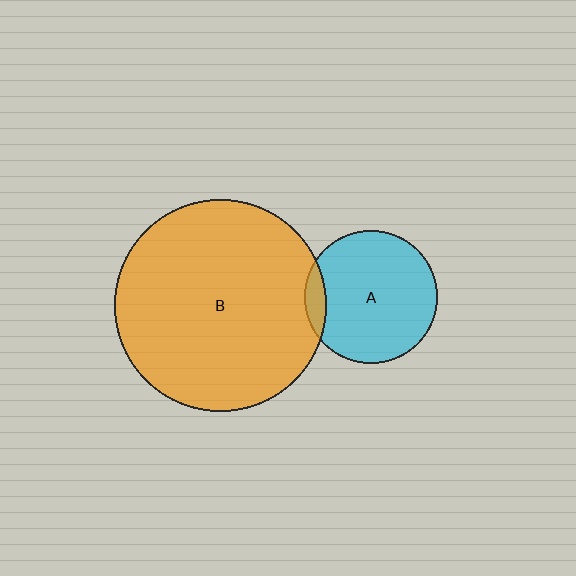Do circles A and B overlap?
Yes.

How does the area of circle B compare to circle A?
Approximately 2.5 times.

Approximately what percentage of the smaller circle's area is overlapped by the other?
Approximately 10%.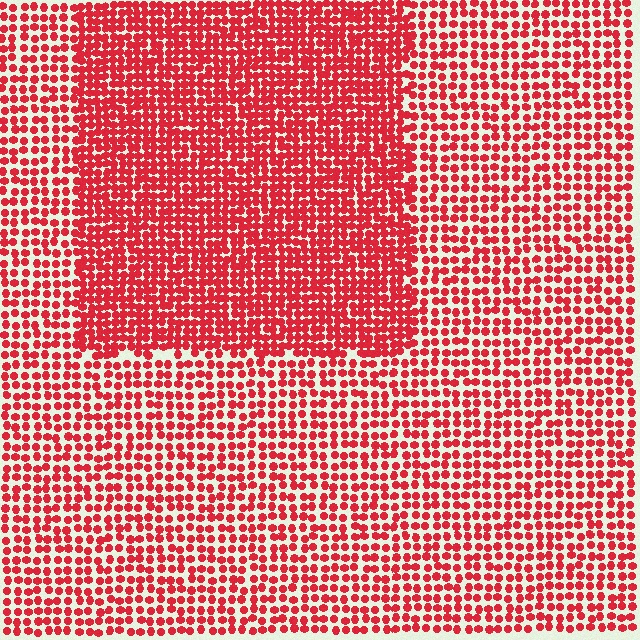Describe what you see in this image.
The image contains small red elements arranged at two different densities. A rectangle-shaped region is visible where the elements are more densely packed than the surrounding area.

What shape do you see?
I see a rectangle.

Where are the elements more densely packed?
The elements are more densely packed inside the rectangle boundary.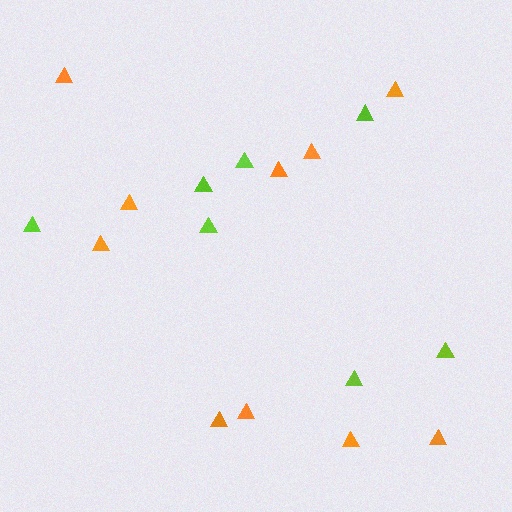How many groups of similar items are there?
There are 2 groups: one group of lime triangles (7) and one group of orange triangles (10).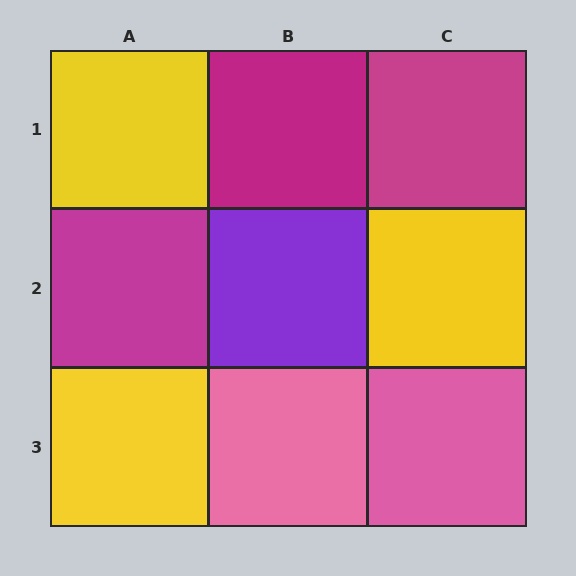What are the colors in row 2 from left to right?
Magenta, purple, yellow.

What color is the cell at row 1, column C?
Magenta.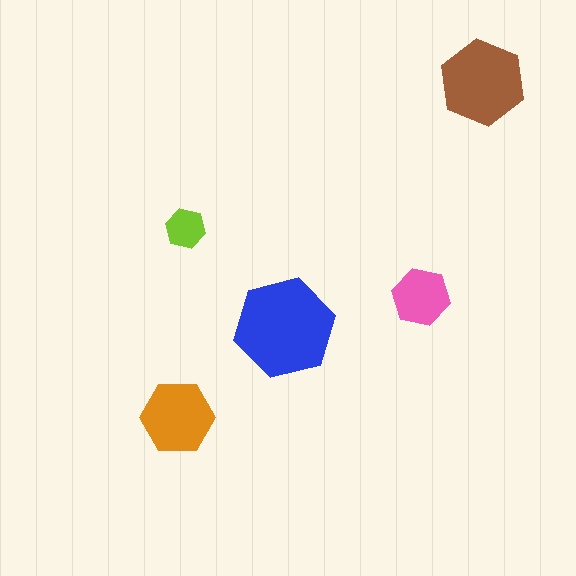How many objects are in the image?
There are 5 objects in the image.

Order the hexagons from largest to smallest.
the blue one, the brown one, the orange one, the pink one, the lime one.